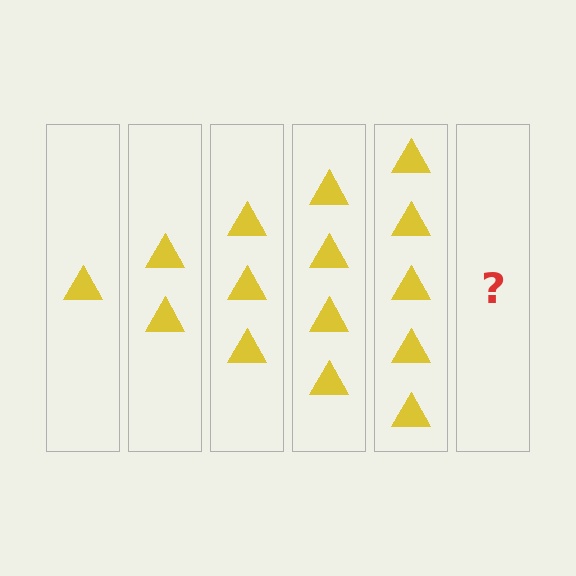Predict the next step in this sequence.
The next step is 6 triangles.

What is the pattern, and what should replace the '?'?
The pattern is that each step adds one more triangle. The '?' should be 6 triangles.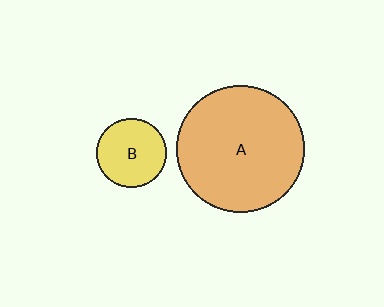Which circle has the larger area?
Circle A (orange).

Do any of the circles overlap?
No, none of the circles overlap.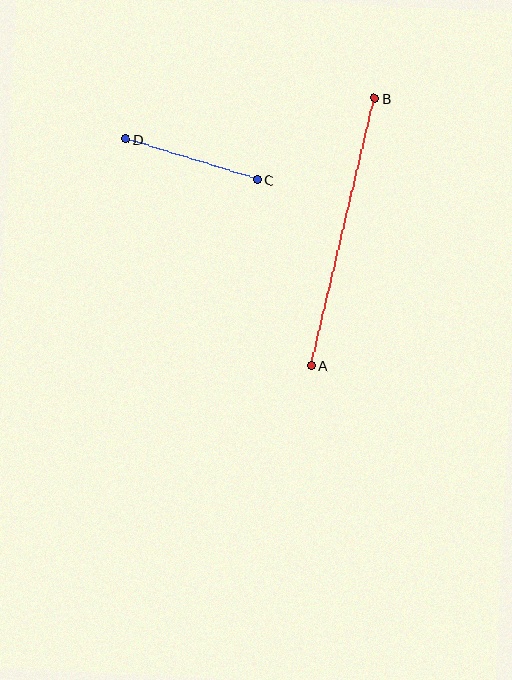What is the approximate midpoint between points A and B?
The midpoint is at approximately (343, 232) pixels.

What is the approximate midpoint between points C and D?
The midpoint is at approximately (191, 159) pixels.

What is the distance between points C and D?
The distance is approximately 138 pixels.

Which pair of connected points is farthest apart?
Points A and B are farthest apart.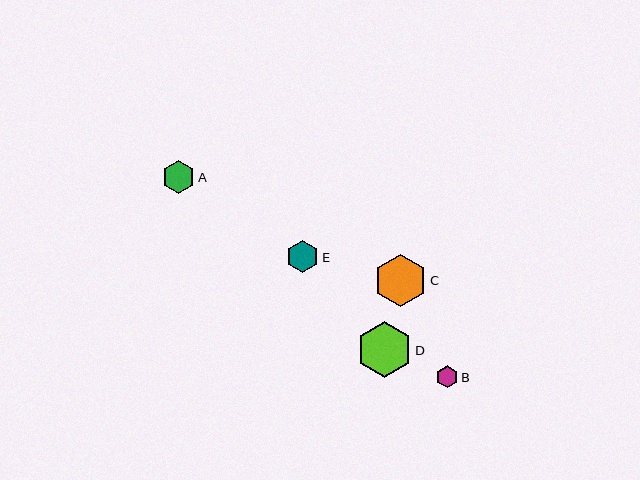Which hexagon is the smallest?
Hexagon B is the smallest with a size of approximately 22 pixels.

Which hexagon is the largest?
Hexagon D is the largest with a size of approximately 56 pixels.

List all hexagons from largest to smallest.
From largest to smallest: D, C, A, E, B.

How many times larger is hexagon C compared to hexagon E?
Hexagon C is approximately 1.6 times the size of hexagon E.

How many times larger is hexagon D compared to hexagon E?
Hexagon D is approximately 1.7 times the size of hexagon E.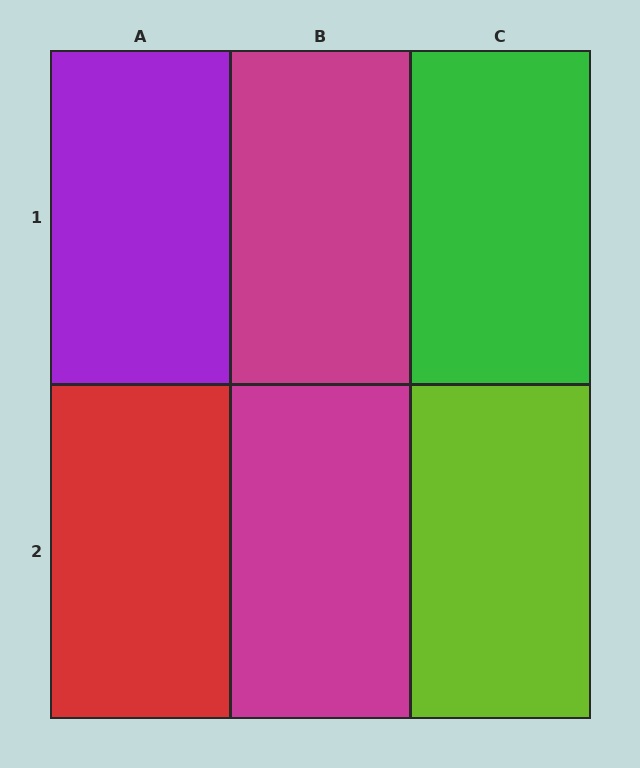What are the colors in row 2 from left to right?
Red, magenta, lime.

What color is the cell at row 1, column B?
Magenta.